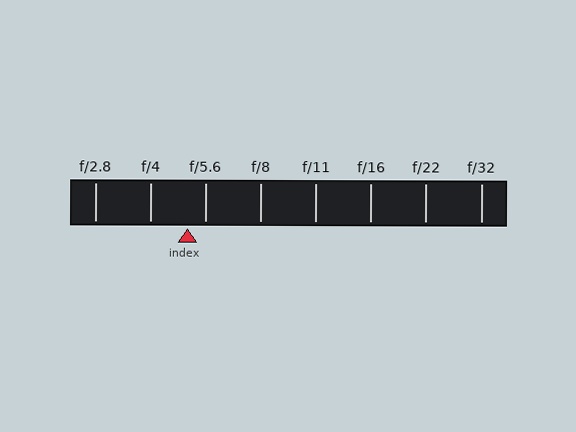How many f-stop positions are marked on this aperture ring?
There are 8 f-stop positions marked.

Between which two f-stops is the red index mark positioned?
The index mark is between f/4 and f/5.6.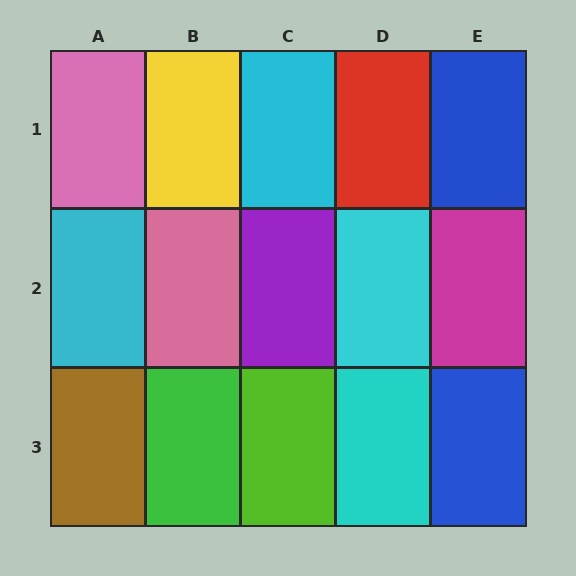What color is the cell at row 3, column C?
Lime.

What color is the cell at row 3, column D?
Cyan.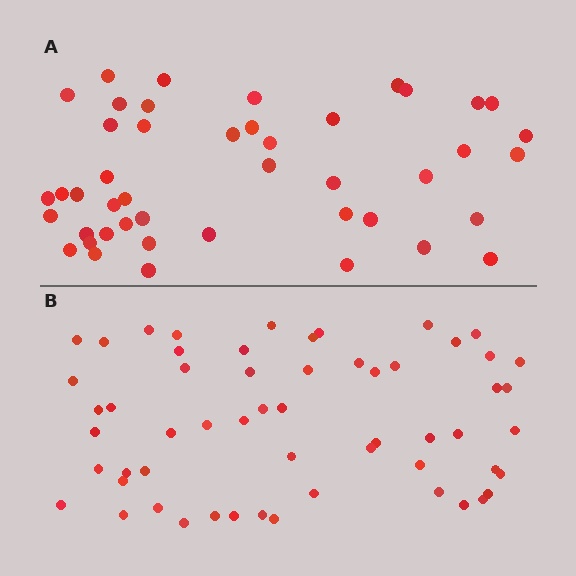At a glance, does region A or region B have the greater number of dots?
Region B (the bottom region) has more dots.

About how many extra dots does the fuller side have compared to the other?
Region B has roughly 12 or so more dots than region A.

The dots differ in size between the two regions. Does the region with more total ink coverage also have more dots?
No. Region A has more total ink coverage because its dots are larger, but region B actually contains more individual dots. Total area can be misleading — the number of items is what matters here.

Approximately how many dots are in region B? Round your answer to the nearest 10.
About 60 dots. (The exact count is 57, which rounds to 60.)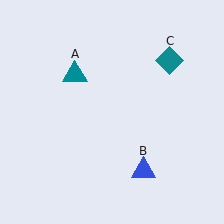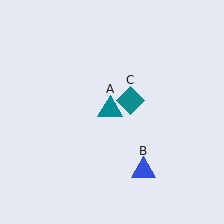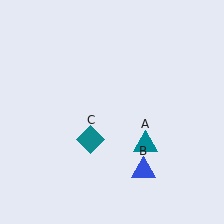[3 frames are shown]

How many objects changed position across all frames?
2 objects changed position: teal triangle (object A), teal diamond (object C).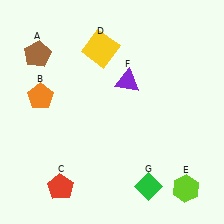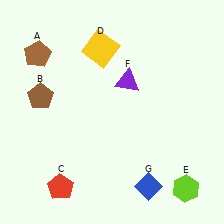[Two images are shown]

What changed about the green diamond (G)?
In Image 1, G is green. In Image 2, it changed to blue.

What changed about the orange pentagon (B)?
In Image 1, B is orange. In Image 2, it changed to brown.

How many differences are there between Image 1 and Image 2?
There are 2 differences between the two images.